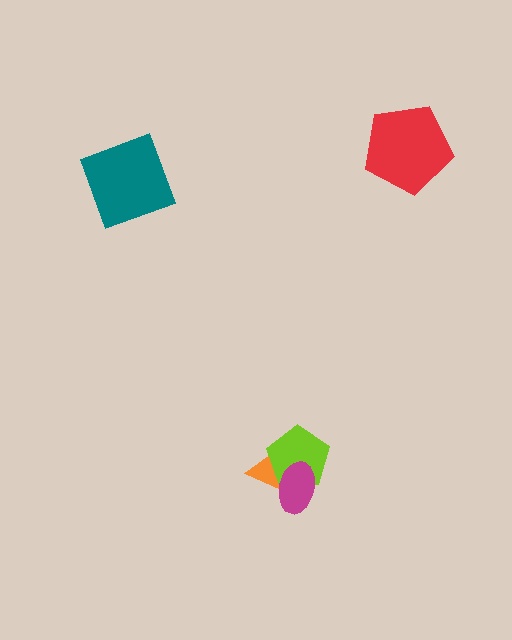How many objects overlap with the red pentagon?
0 objects overlap with the red pentagon.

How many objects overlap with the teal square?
0 objects overlap with the teal square.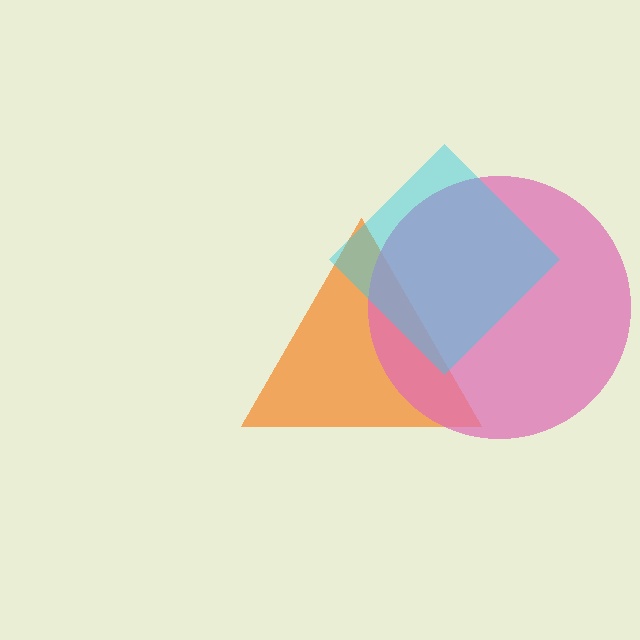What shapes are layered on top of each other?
The layered shapes are: an orange triangle, a pink circle, a cyan diamond.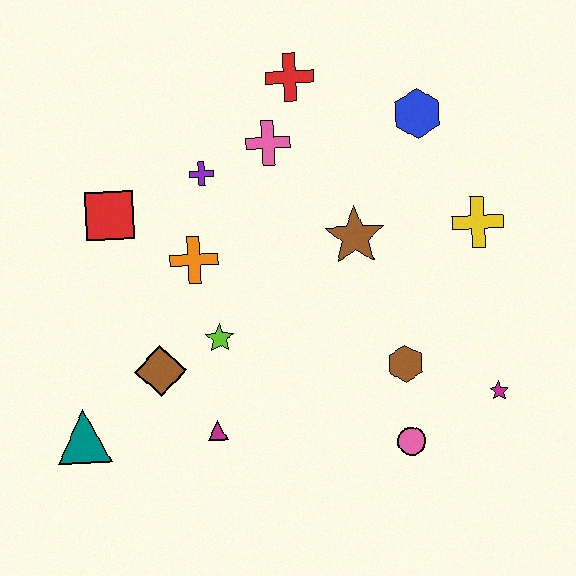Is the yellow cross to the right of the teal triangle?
Yes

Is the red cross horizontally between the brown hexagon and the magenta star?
No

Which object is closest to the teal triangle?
The brown diamond is closest to the teal triangle.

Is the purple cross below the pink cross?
Yes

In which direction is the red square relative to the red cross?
The red square is to the left of the red cross.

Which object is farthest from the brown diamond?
The blue hexagon is farthest from the brown diamond.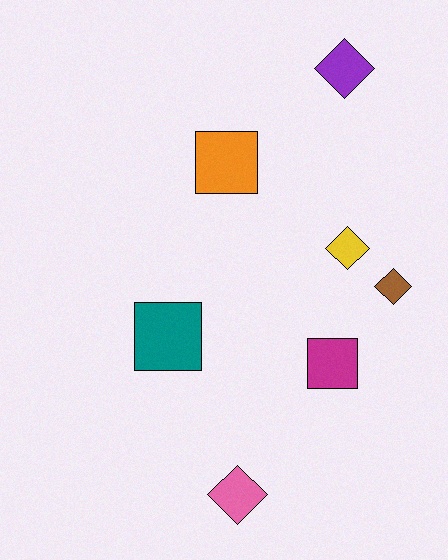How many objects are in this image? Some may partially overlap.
There are 7 objects.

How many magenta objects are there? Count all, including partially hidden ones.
There is 1 magenta object.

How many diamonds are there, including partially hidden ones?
There are 4 diamonds.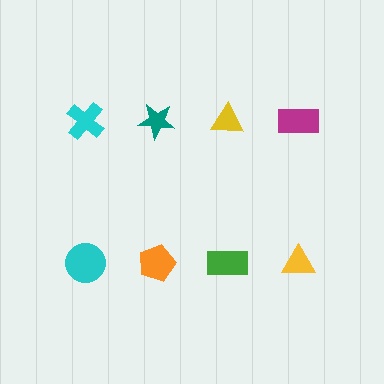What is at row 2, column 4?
A yellow triangle.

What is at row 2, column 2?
An orange pentagon.